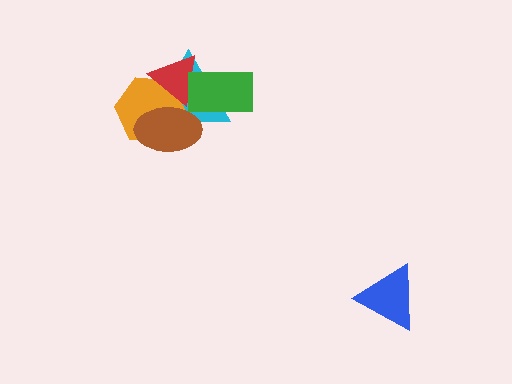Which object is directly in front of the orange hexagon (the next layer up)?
The red triangle is directly in front of the orange hexagon.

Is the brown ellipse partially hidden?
No, no other shape covers it.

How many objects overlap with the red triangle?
4 objects overlap with the red triangle.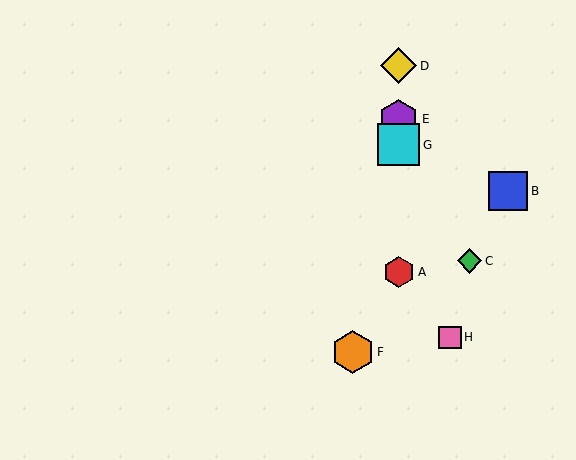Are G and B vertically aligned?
No, G is at x≈399 and B is at x≈508.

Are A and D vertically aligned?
Yes, both are at x≈399.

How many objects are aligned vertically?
4 objects (A, D, E, G) are aligned vertically.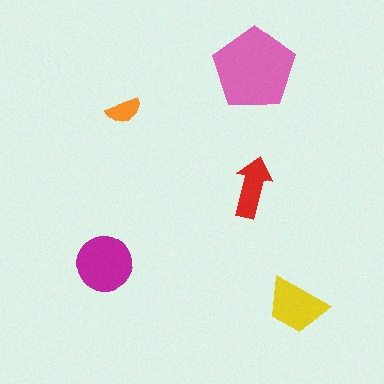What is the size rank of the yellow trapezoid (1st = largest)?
3rd.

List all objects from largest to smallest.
The pink pentagon, the magenta circle, the yellow trapezoid, the red arrow, the orange semicircle.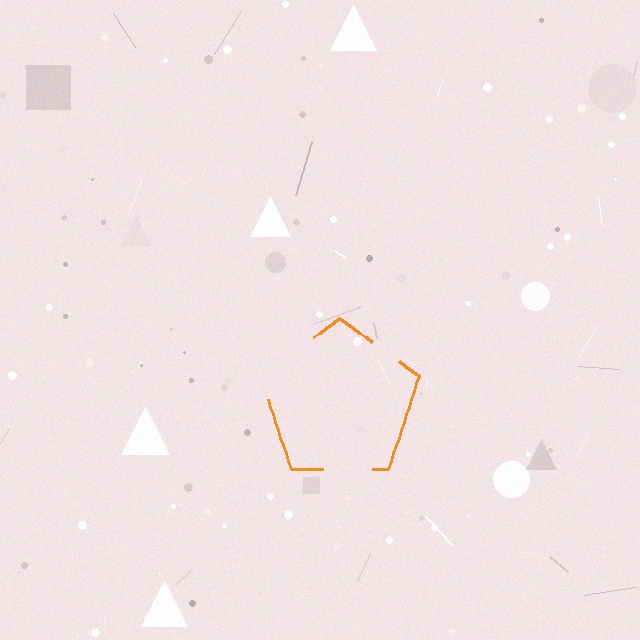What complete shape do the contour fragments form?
The contour fragments form a pentagon.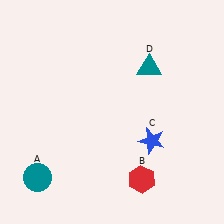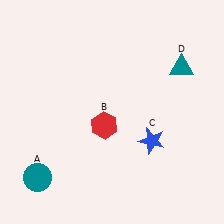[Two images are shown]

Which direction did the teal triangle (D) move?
The teal triangle (D) moved right.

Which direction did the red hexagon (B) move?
The red hexagon (B) moved up.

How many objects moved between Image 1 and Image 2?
2 objects moved between the two images.